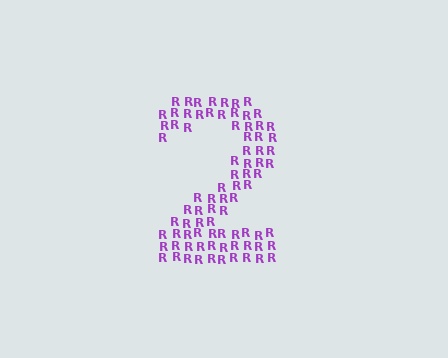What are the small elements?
The small elements are letter R's.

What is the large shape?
The large shape is the digit 2.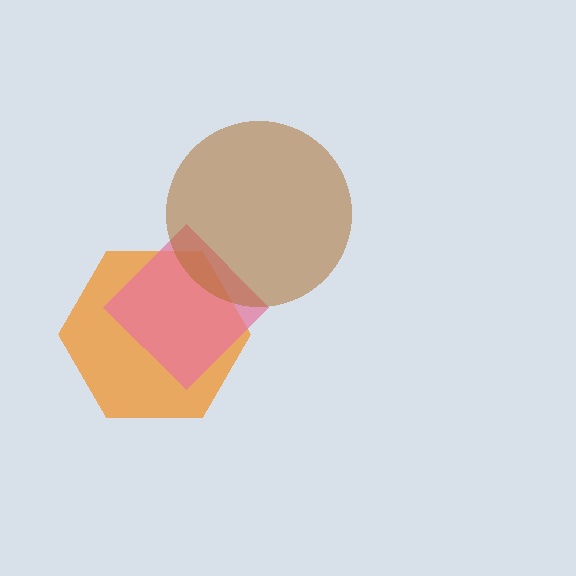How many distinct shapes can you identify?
There are 3 distinct shapes: an orange hexagon, a pink diamond, a brown circle.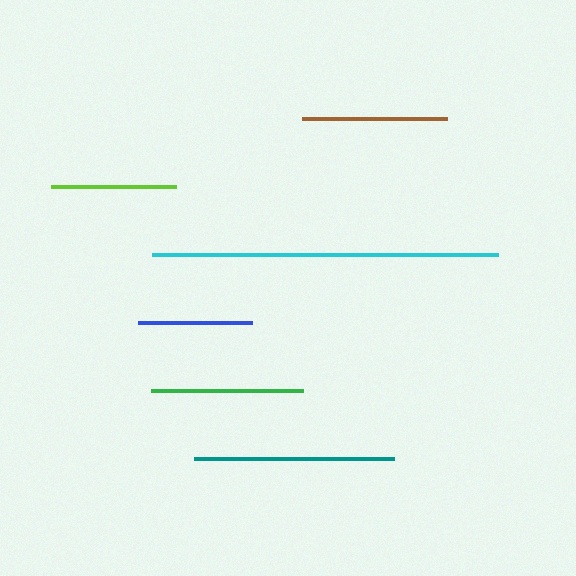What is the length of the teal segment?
The teal segment is approximately 200 pixels long.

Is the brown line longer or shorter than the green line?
The green line is longer than the brown line.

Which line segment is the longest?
The cyan line is the longest at approximately 346 pixels.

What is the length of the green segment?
The green segment is approximately 152 pixels long.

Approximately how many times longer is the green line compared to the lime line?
The green line is approximately 1.2 times the length of the lime line.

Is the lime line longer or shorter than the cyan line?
The cyan line is longer than the lime line.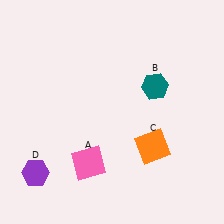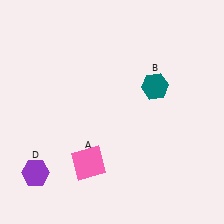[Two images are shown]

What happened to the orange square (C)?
The orange square (C) was removed in Image 2. It was in the bottom-right area of Image 1.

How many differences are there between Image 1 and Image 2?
There is 1 difference between the two images.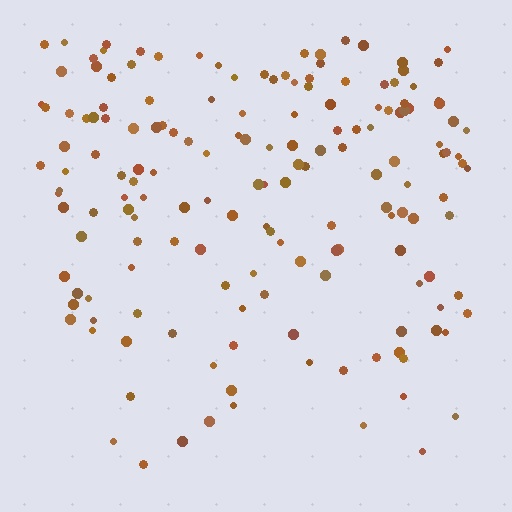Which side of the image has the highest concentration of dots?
The top.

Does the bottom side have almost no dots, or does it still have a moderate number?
Still a moderate number, just noticeably fewer than the top.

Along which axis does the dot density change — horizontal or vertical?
Vertical.